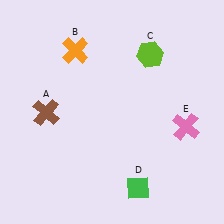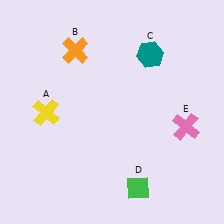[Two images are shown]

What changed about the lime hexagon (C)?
In Image 1, C is lime. In Image 2, it changed to teal.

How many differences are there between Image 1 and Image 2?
There are 2 differences between the two images.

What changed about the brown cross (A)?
In Image 1, A is brown. In Image 2, it changed to yellow.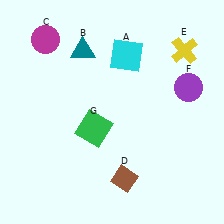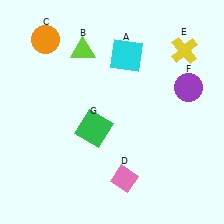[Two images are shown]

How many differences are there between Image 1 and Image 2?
There are 3 differences between the two images.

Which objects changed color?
B changed from teal to lime. C changed from magenta to orange. D changed from brown to pink.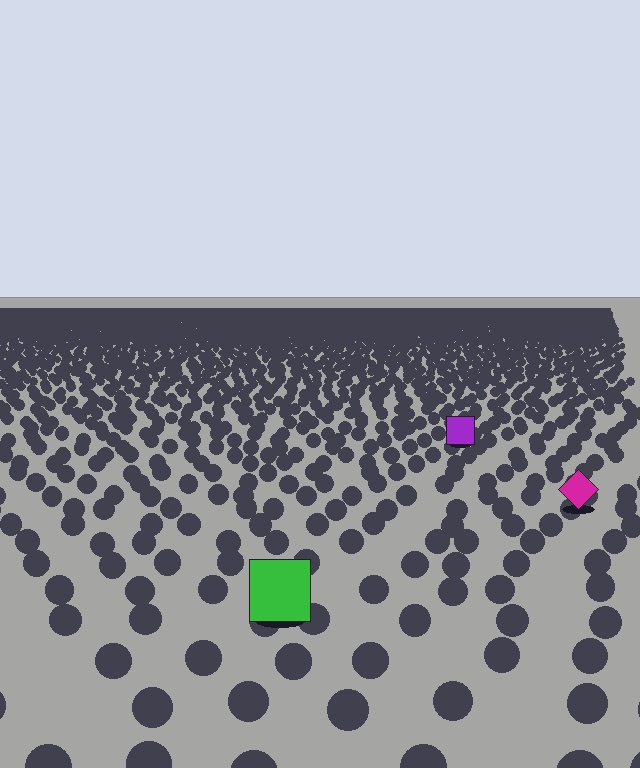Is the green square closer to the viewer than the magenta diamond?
Yes. The green square is closer — you can tell from the texture gradient: the ground texture is coarser near it.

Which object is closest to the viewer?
The green square is closest. The texture marks near it are larger and more spread out.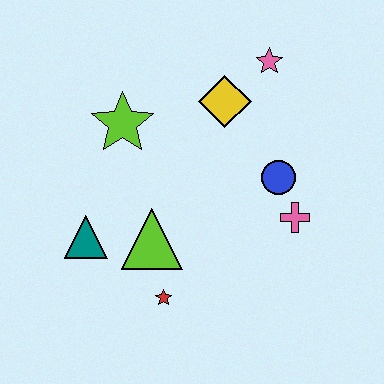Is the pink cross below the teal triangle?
No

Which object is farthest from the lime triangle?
The pink star is farthest from the lime triangle.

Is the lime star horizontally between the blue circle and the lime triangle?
No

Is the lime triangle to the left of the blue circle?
Yes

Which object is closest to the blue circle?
The pink cross is closest to the blue circle.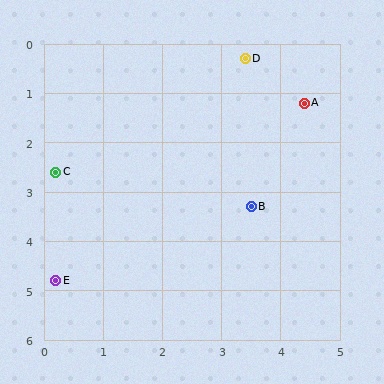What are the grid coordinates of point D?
Point D is at approximately (3.4, 0.3).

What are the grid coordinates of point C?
Point C is at approximately (0.2, 2.6).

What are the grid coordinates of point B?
Point B is at approximately (3.5, 3.3).